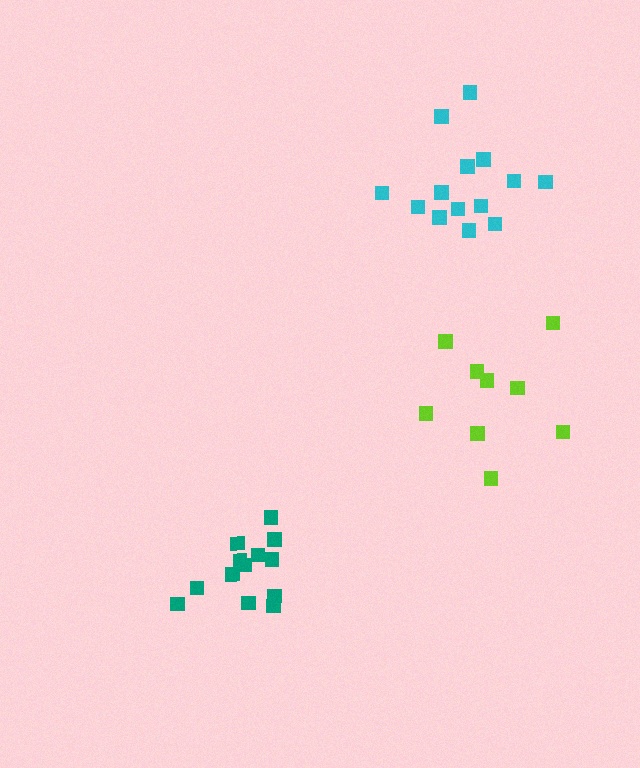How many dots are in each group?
Group 1: 14 dots, Group 2: 9 dots, Group 3: 13 dots (36 total).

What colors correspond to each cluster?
The clusters are colored: cyan, lime, teal.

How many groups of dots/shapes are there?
There are 3 groups.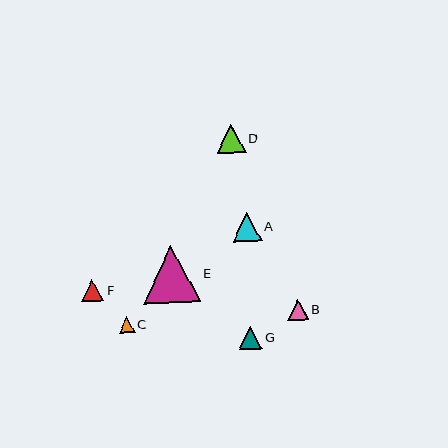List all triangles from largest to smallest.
From largest to smallest: E, D, A, G, F, B, C.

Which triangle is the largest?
Triangle E is the largest with a size of approximately 57 pixels.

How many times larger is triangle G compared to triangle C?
Triangle G is approximately 1.4 times the size of triangle C.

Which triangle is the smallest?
Triangle C is the smallest with a size of approximately 16 pixels.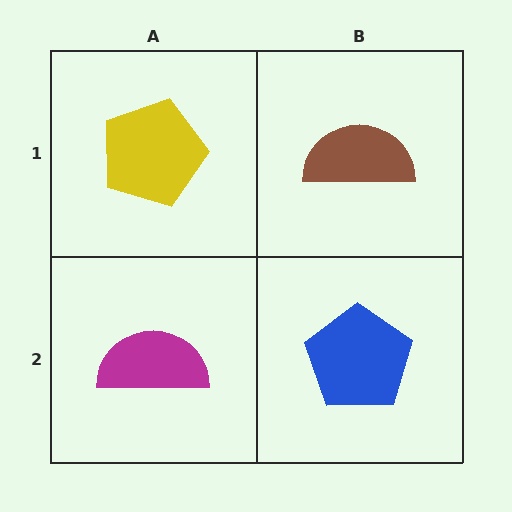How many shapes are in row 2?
2 shapes.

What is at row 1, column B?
A brown semicircle.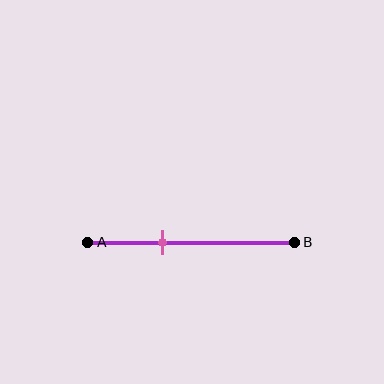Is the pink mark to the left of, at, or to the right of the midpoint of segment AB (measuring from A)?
The pink mark is to the left of the midpoint of segment AB.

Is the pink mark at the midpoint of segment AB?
No, the mark is at about 35% from A, not at the 50% midpoint.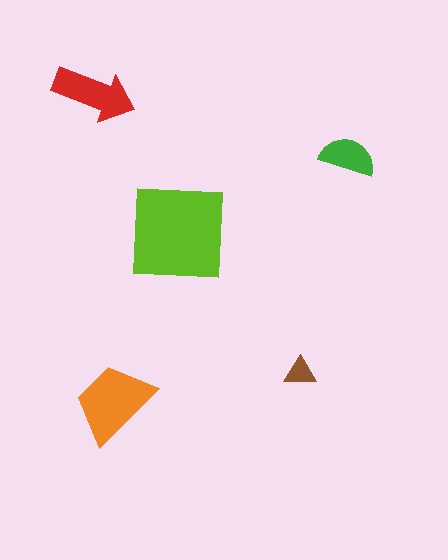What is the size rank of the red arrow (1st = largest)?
3rd.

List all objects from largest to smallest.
The lime square, the orange trapezoid, the red arrow, the green semicircle, the brown triangle.